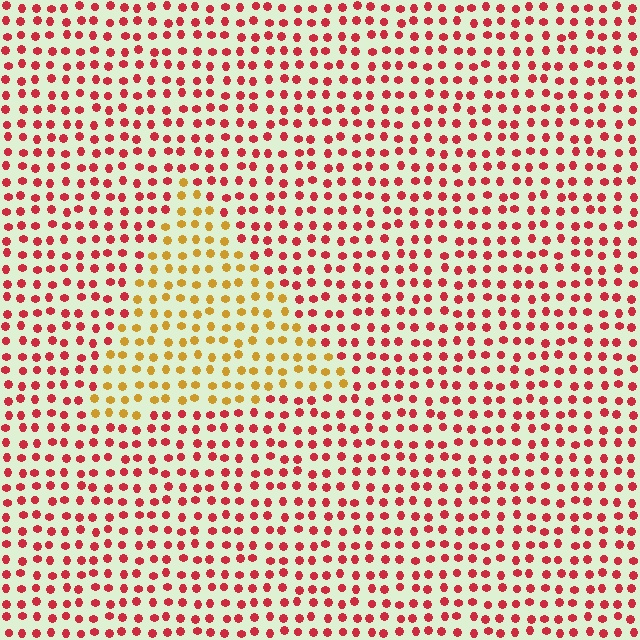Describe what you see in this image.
The image is filled with small red elements in a uniform arrangement. A triangle-shaped region is visible where the elements are tinted to a slightly different hue, forming a subtle color boundary.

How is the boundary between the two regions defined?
The boundary is defined purely by a slight shift in hue (about 49 degrees). Spacing, size, and orientation are identical on both sides.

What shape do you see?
I see a triangle.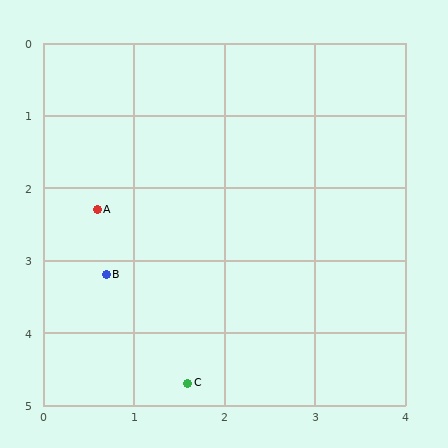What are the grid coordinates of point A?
Point A is at approximately (0.6, 2.3).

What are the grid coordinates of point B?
Point B is at approximately (0.7, 3.2).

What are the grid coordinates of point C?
Point C is at approximately (1.6, 4.7).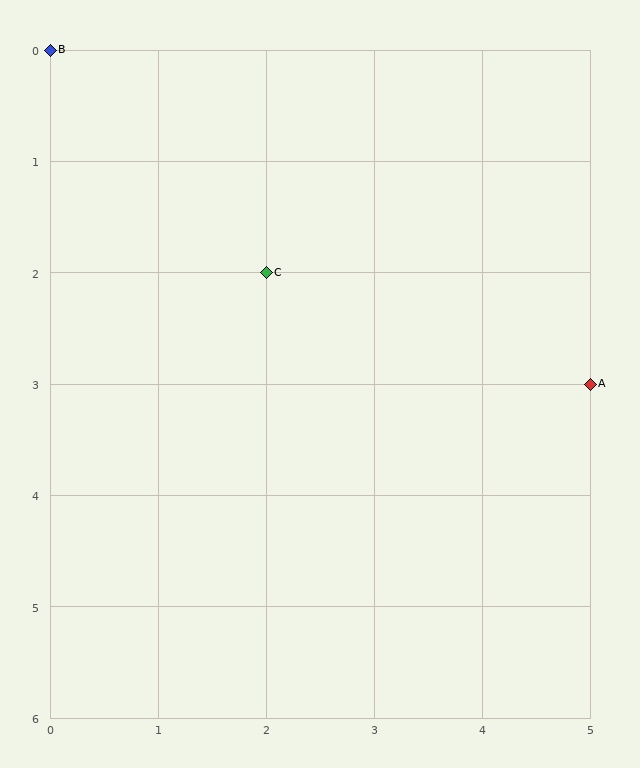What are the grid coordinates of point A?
Point A is at grid coordinates (5, 3).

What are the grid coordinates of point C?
Point C is at grid coordinates (2, 2).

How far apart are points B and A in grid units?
Points B and A are 5 columns and 3 rows apart (about 5.8 grid units diagonally).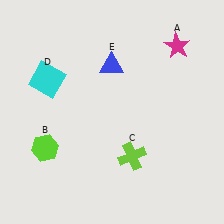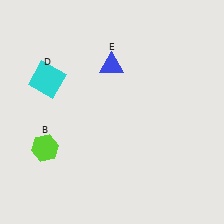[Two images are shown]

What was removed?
The lime cross (C), the magenta star (A) were removed in Image 2.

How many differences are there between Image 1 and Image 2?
There are 2 differences between the two images.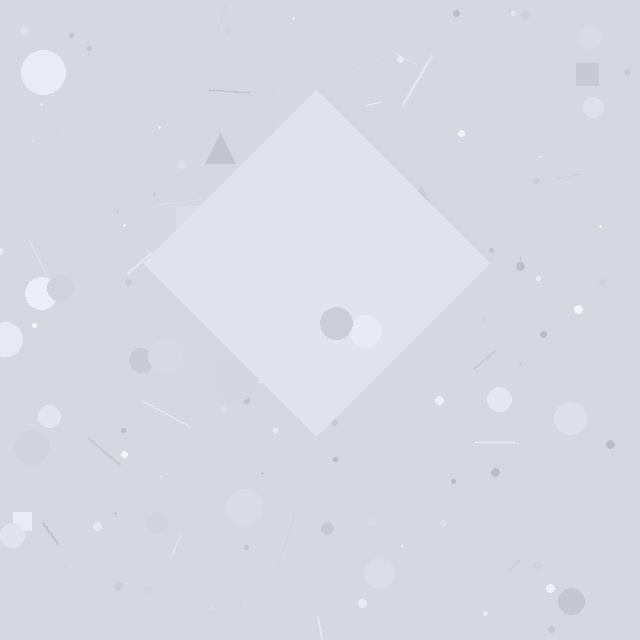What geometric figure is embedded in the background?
A diamond is embedded in the background.